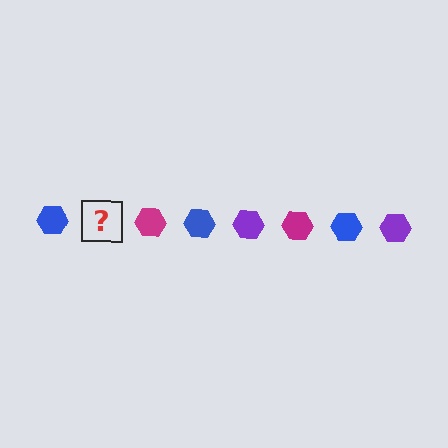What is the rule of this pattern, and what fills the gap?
The rule is that the pattern cycles through blue, purple, magenta hexagons. The gap should be filled with a purple hexagon.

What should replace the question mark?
The question mark should be replaced with a purple hexagon.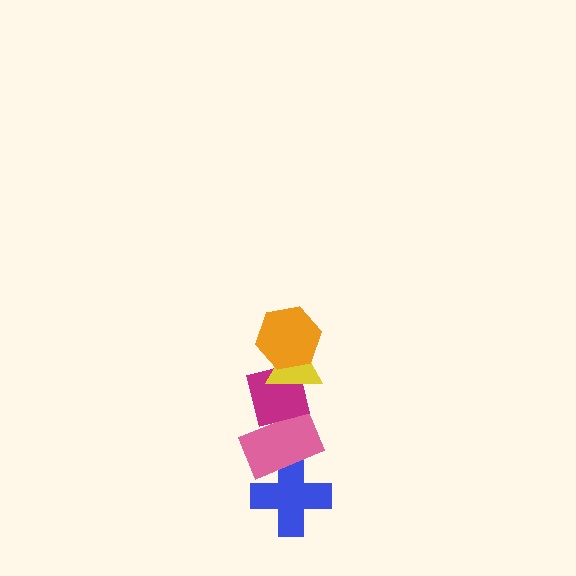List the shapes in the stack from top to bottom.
From top to bottom: the orange hexagon, the yellow triangle, the magenta square, the pink rectangle, the blue cross.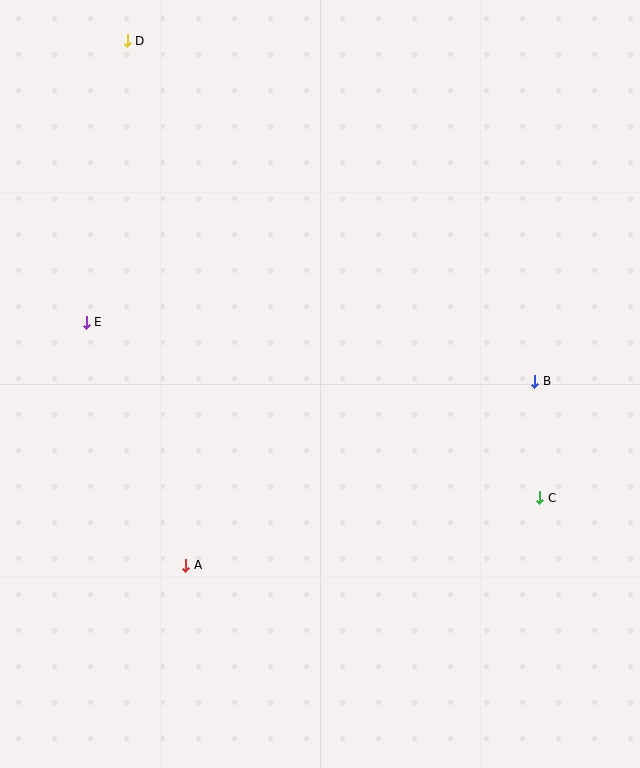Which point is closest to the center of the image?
Point B at (535, 381) is closest to the center.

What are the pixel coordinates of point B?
Point B is at (535, 381).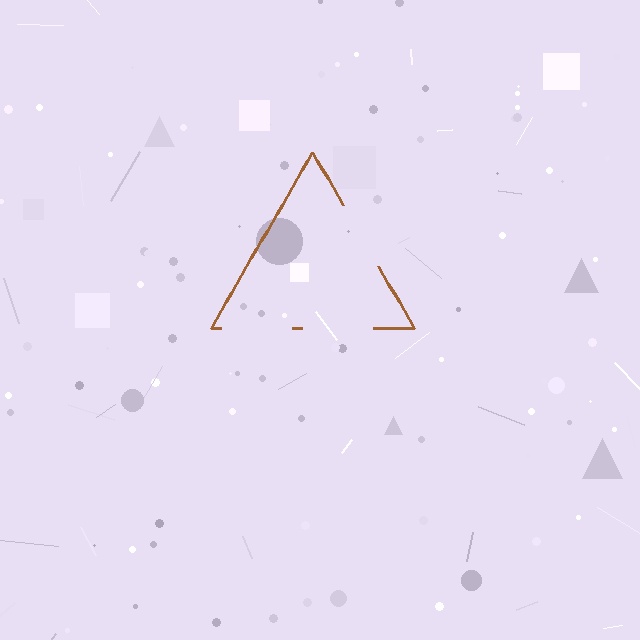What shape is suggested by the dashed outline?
The dashed outline suggests a triangle.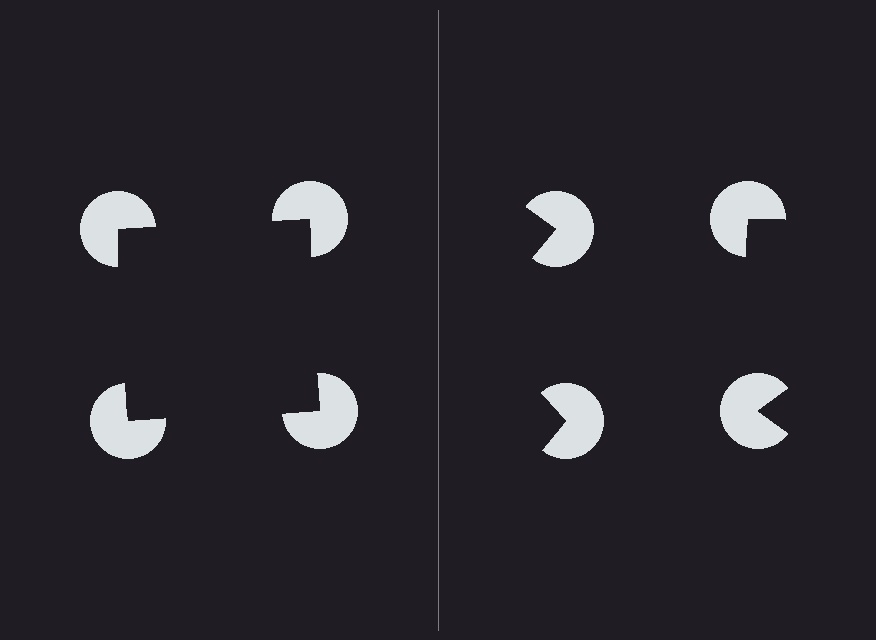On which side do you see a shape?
An illusory square appears on the left side. On the right side the wedge cuts are rotated, so no coherent shape forms.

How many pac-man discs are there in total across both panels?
8 — 4 on each side.